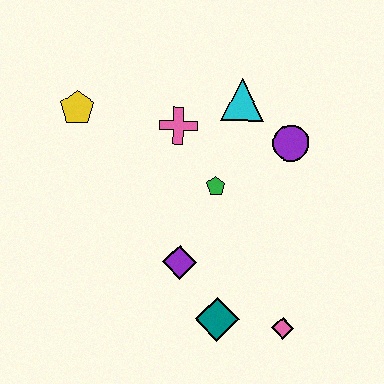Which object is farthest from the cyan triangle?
The pink diamond is farthest from the cyan triangle.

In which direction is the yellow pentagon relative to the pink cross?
The yellow pentagon is to the left of the pink cross.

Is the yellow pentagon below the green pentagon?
No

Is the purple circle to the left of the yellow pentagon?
No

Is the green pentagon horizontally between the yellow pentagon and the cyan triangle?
Yes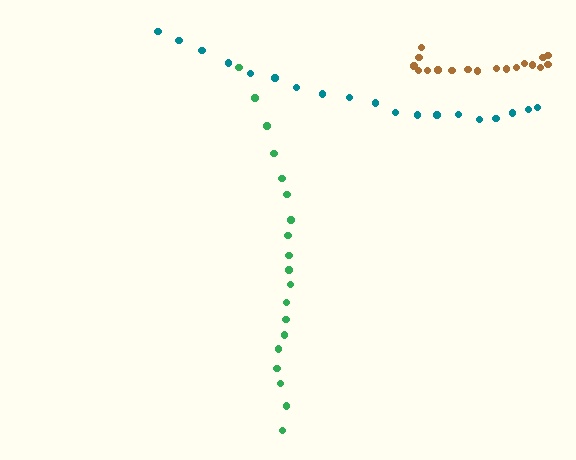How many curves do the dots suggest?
There are 3 distinct paths.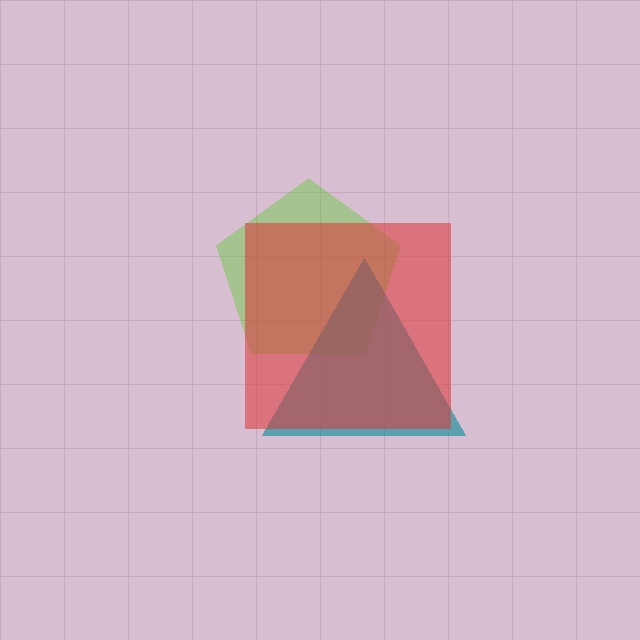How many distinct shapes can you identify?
There are 3 distinct shapes: a lime pentagon, a teal triangle, a red square.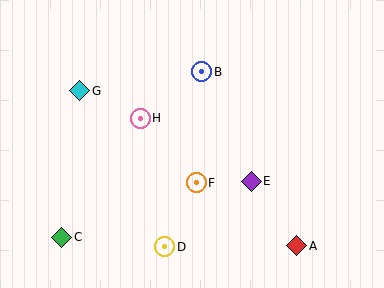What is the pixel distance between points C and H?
The distance between C and H is 143 pixels.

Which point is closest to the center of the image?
Point F at (196, 183) is closest to the center.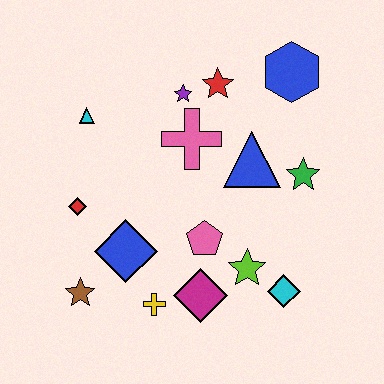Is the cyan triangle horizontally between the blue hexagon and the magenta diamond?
No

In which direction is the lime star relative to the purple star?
The lime star is below the purple star.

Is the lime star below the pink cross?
Yes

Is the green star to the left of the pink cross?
No